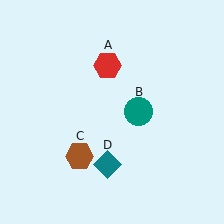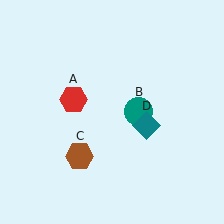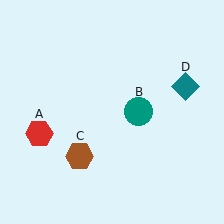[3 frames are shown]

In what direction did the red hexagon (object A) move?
The red hexagon (object A) moved down and to the left.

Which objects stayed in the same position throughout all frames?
Teal circle (object B) and brown hexagon (object C) remained stationary.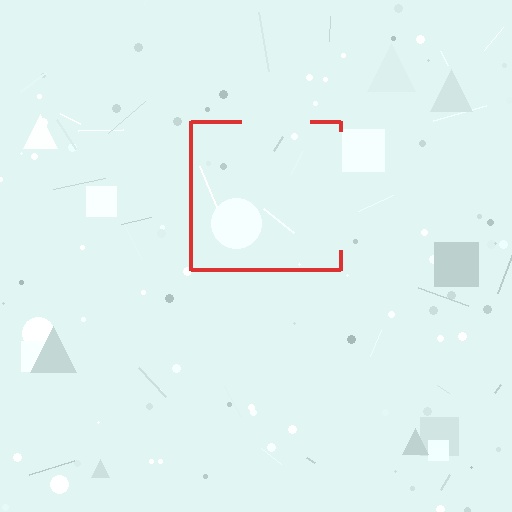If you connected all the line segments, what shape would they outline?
They would outline a square.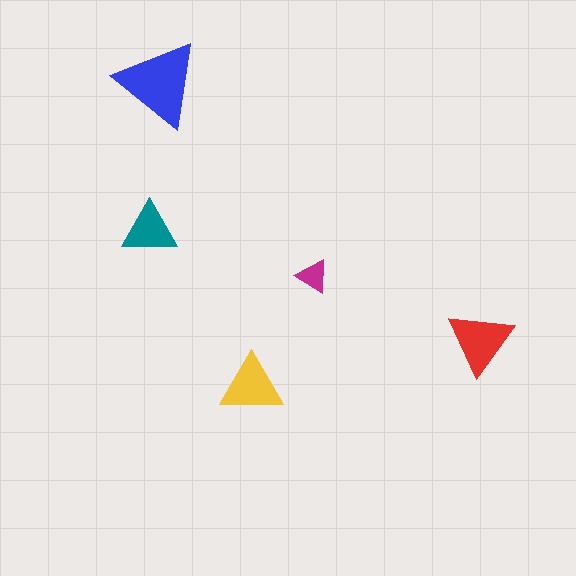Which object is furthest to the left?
The teal triangle is leftmost.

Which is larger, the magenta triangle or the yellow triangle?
The yellow one.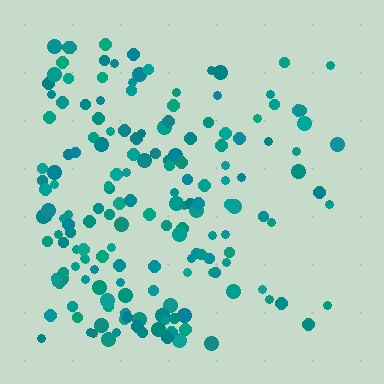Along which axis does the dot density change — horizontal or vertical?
Horizontal.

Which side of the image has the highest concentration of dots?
The left.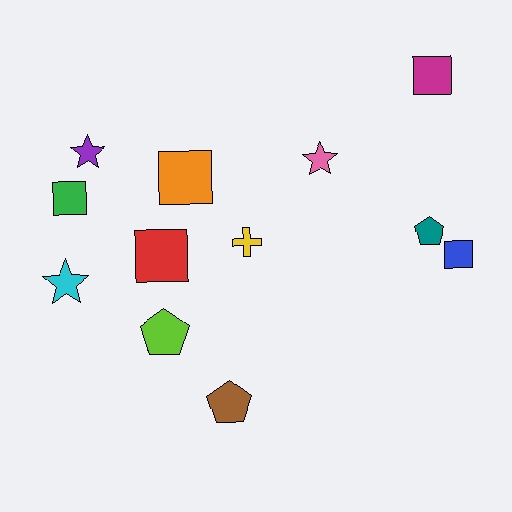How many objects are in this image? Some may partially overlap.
There are 12 objects.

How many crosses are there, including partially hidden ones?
There is 1 cross.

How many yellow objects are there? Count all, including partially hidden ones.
There is 1 yellow object.